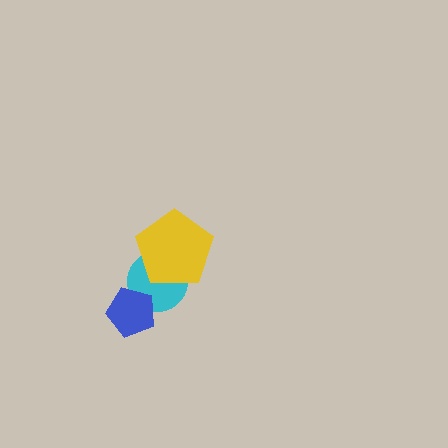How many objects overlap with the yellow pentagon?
1 object overlaps with the yellow pentagon.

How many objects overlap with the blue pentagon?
1 object overlaps with the blue pentagon.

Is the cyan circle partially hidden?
Yes, it is partially covered by another shape.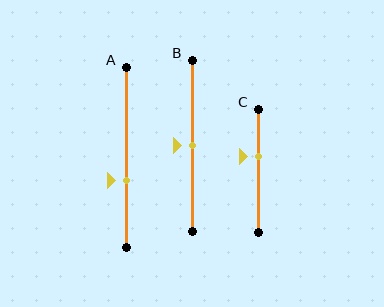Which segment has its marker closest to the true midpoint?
Segment B has its marker closest to the true midpoint.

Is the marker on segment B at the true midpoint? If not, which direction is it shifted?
Yes, the marker on segment B is at the true midpoint.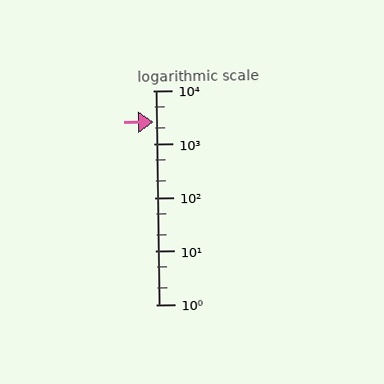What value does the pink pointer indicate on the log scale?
The pointer indicates approximately 2600.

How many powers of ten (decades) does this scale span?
The scale spans 4 decades, from 1 to 10000.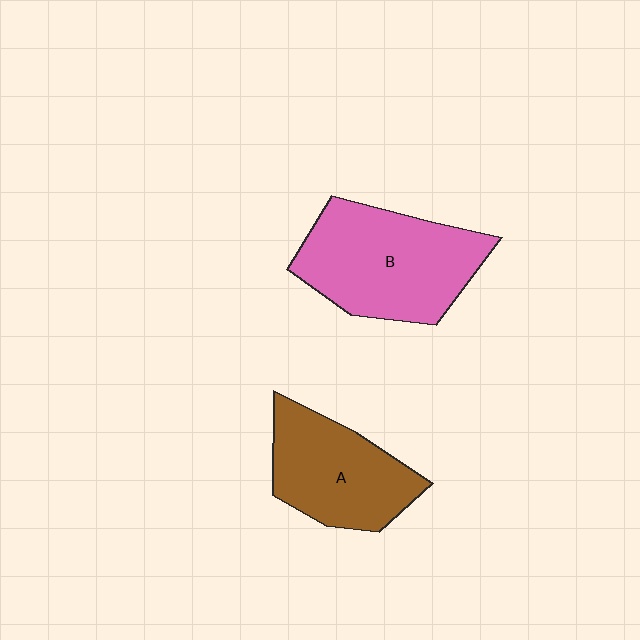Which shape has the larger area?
Shape B (pink).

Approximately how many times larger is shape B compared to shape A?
Approximately 1.3 times.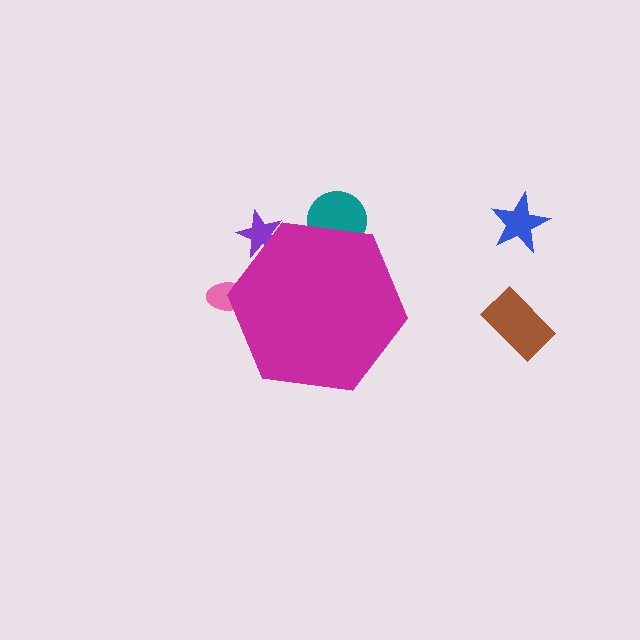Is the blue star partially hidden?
No, the blue star is fully visible.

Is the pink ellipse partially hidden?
Yes, the pink ellipse is partially hidden behind the magenta hexagon.